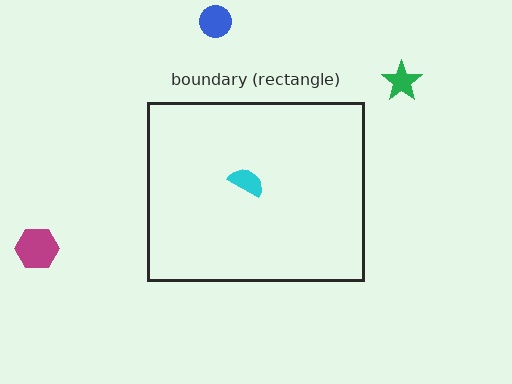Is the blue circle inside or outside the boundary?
Outside.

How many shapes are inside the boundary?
1 inside, 3 outside.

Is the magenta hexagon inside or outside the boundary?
Outside.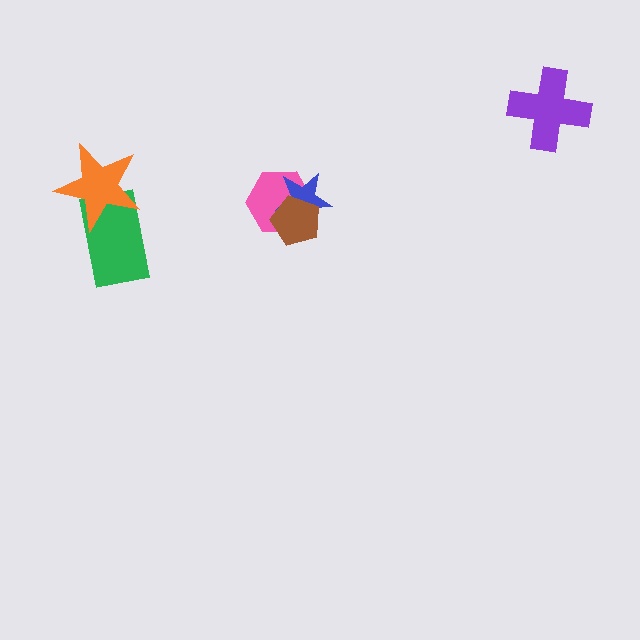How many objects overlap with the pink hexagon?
2 objects overlap with the pink hexagon.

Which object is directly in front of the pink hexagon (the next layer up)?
The blue star is directly in front of the pink hexagon.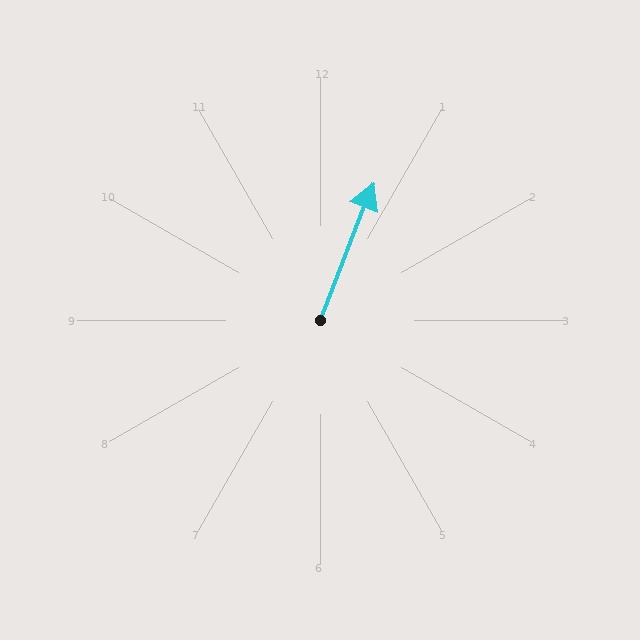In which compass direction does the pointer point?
North.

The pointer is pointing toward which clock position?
Roughly 1 o'clock.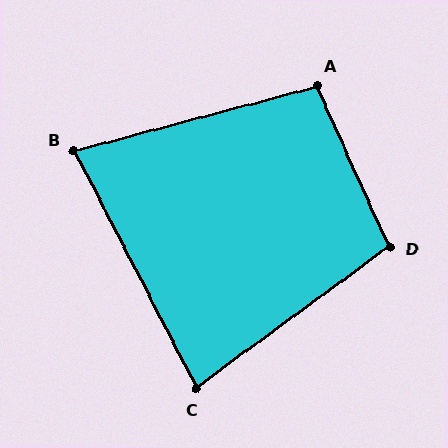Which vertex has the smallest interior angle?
B, at approximately 78 degrees.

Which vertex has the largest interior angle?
D, at approximately 102 degrees.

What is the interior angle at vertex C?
Approximately 81 degrees (acute).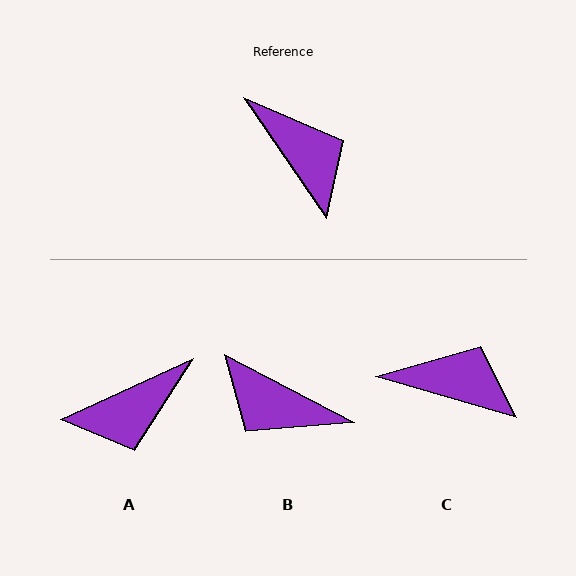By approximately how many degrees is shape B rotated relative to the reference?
Approximately 152 degrees clockwise.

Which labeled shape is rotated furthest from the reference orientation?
B, about 152 degrees away.